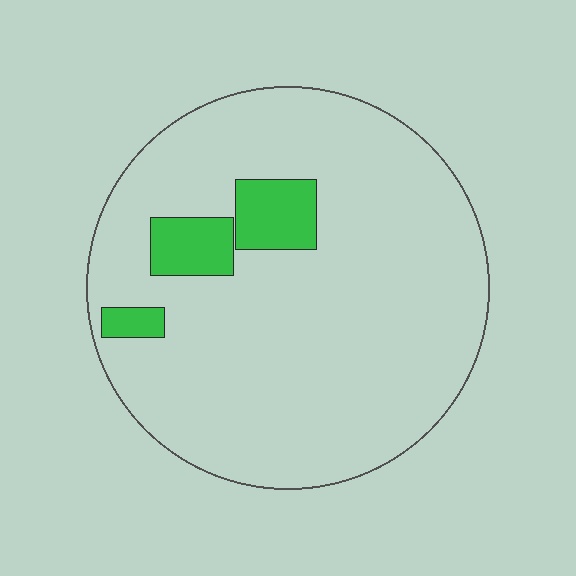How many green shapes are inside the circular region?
3.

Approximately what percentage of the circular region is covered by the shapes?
Approximately 10%.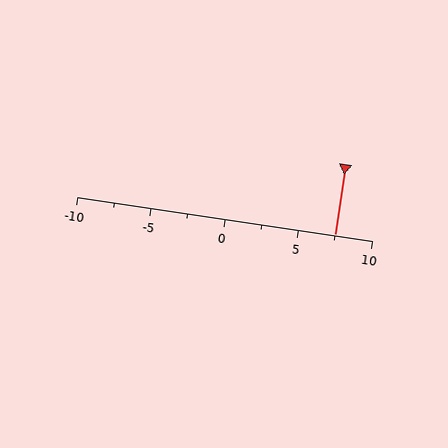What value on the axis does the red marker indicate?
The marker indicates approximately 7.5.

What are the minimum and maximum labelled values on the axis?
The axis runs from -10 to 10.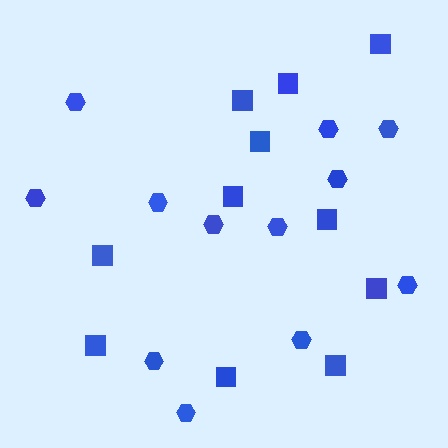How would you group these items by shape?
There are 2 groups: one group of squares (11) and one group of hexagons (12).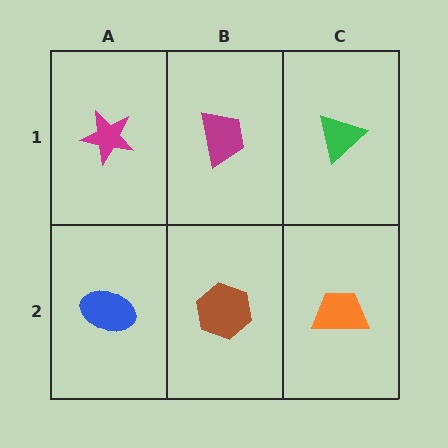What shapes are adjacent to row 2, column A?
A magenta star (row 1, column A), a brown hexagon (row 2, column B).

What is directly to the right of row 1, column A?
A magenta trapezoid.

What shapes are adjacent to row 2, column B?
A magenta trapezoid (row 1, column B), a blue ellipse (row 2, column A), an orange trapezoid (row 2, column C).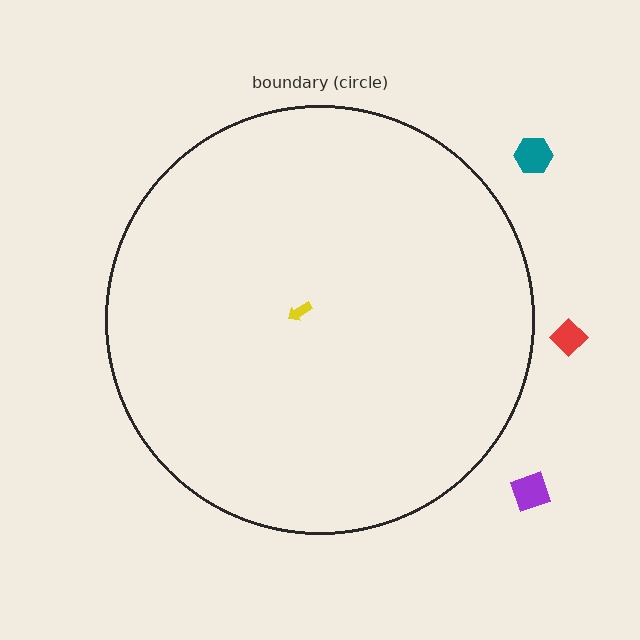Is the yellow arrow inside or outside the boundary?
Inside.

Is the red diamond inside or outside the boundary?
Outside.